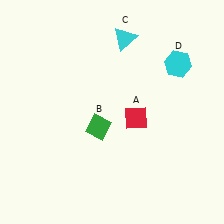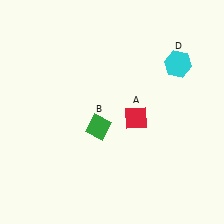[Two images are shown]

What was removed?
The cyan triangle (C) was removed in Image 2.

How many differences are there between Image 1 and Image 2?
There is 1 difference between the two images.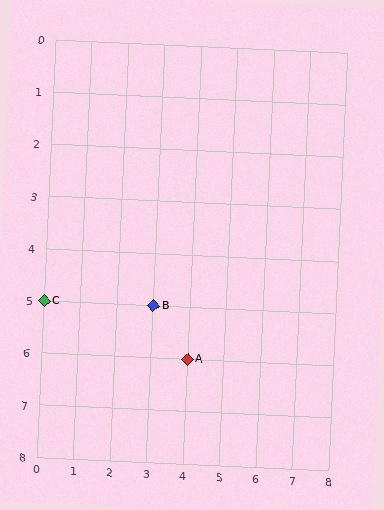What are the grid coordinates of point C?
Point C is at grid coordinates (0, 5).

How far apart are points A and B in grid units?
Points A and B are 1 column and 1 row apart (about 1.4 grid units diagonally).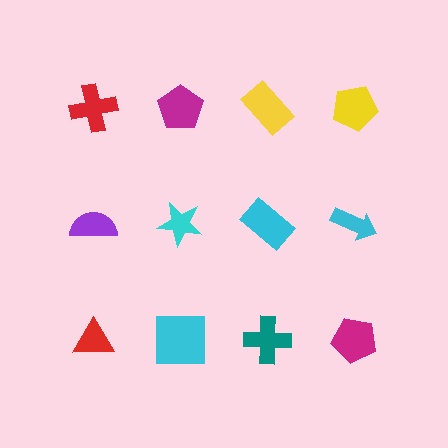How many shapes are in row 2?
4 shapes.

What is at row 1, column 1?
A red cross.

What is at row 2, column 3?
A cyan rectangle.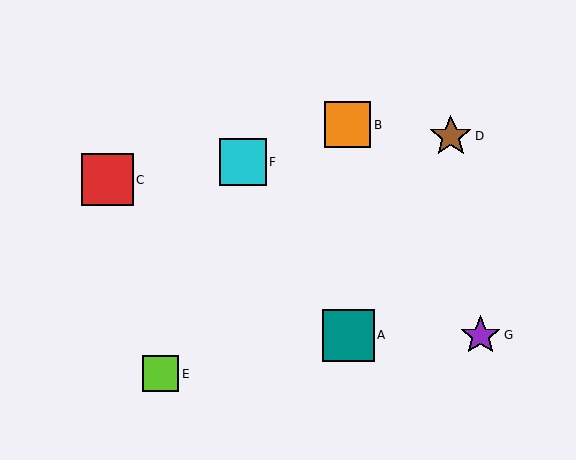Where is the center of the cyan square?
The center of the cyan square is at (243, 162).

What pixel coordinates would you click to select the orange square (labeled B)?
Click at (348, 125) to select the orange square B.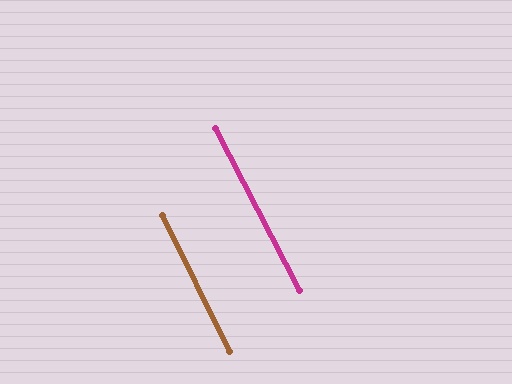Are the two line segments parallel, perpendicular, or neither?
Parallel — their directions differ by only 1.2°.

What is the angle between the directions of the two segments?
Approximately 1 degree.